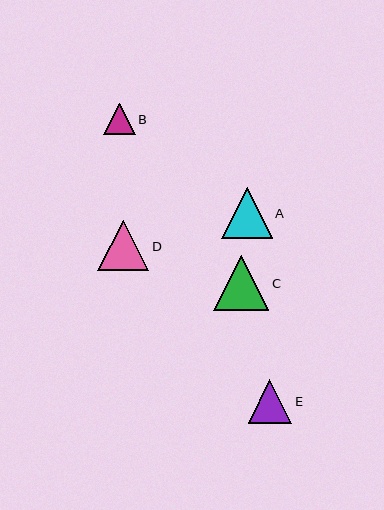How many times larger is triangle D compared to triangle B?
Triangle D is approximately 1.6 times the size of triangle B.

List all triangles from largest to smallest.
From largest to smallest: C, D, A, E, B.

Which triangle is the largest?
Triangle C is the largest with a size of approximately 55 pixels.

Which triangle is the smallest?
Triangle B is the smallest with a size of approximately 31 pixels.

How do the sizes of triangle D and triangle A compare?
Triangle D and triangle A are approximately the same size.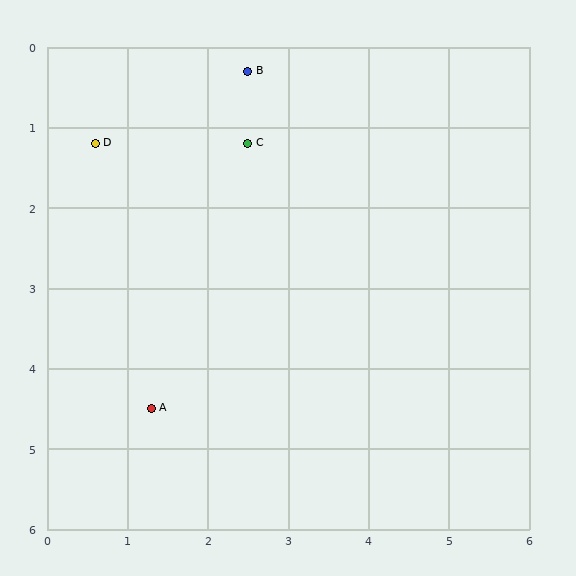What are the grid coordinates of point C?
Point C is at approximately (2.5, 1.2).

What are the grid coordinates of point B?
Point B is at approximately (2.5, 0.3).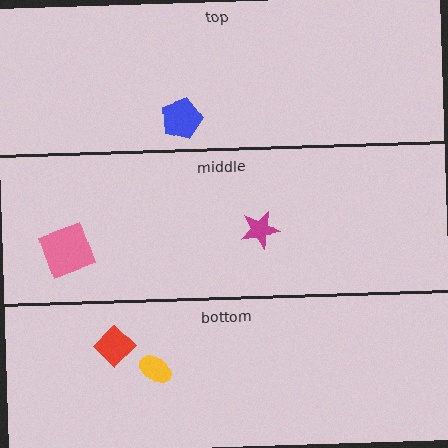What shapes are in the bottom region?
The yellow ellipse, the red diamond.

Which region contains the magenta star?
The middle region.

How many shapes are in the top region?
1.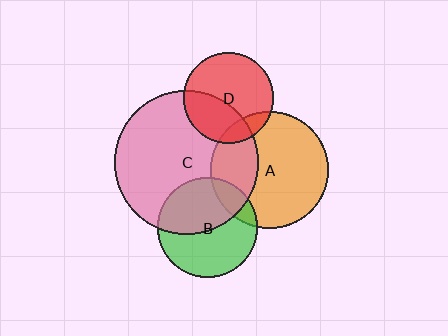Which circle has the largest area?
Circle C (pink).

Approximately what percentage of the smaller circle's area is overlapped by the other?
Approximately 45%.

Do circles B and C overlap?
Yes.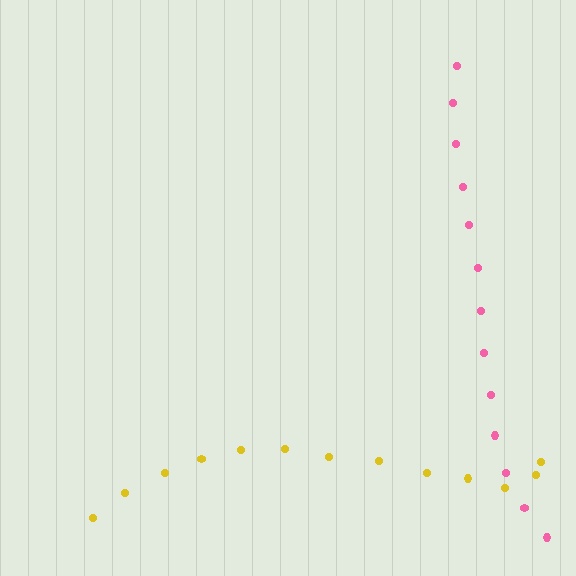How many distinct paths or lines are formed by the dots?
There are 2 distinct paths.